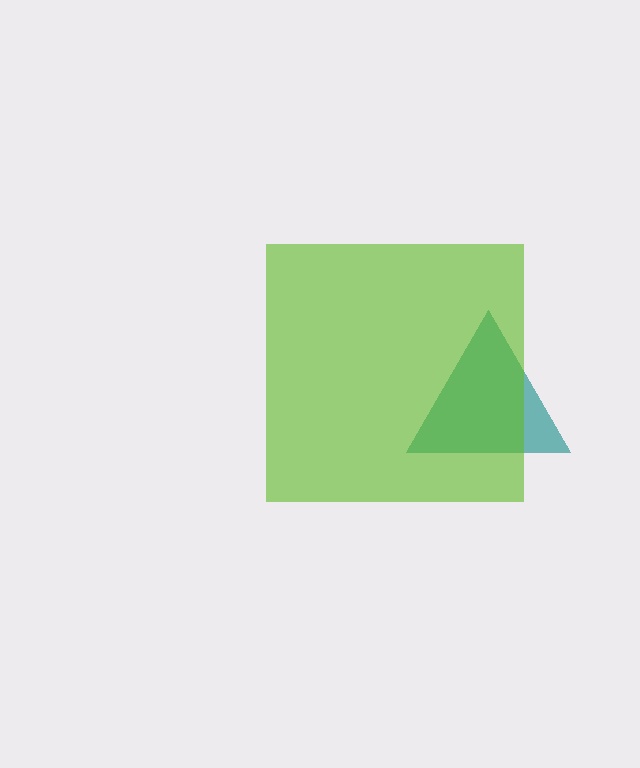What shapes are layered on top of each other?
The layered shapes are: a teal triangle, a lime square.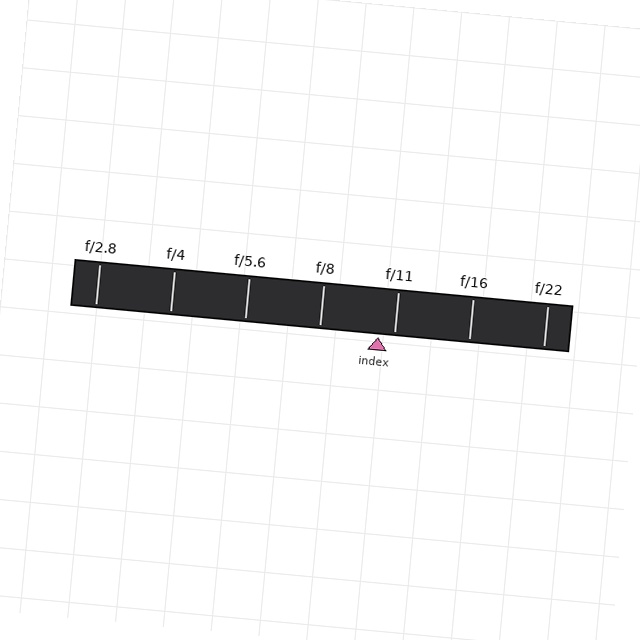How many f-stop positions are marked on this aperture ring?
There are 7 f-stop positions marked.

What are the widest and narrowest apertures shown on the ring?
The widest aperture shown is f/2.8 and the narrowest is f/22.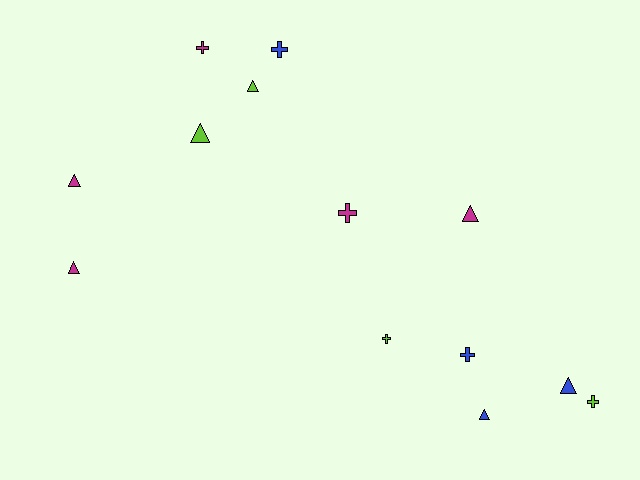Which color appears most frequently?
Magenta, with 5 objects.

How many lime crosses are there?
There are 2 lime crosses.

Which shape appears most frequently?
Triangle, with 7 objects.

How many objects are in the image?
There are 13 objects.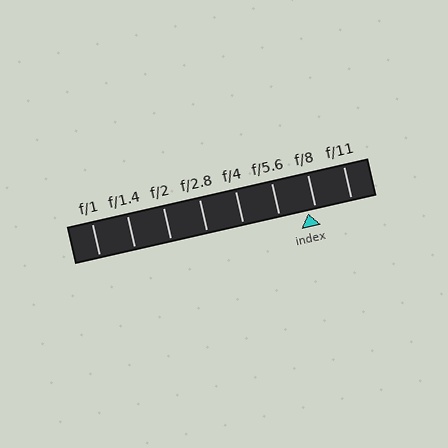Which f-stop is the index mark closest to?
The index mark is closest to f/8.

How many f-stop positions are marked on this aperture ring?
There are 8 f-stop positions marked.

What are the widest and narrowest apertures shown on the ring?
The widest aperture shown is f/1 and the narrowest is f/11.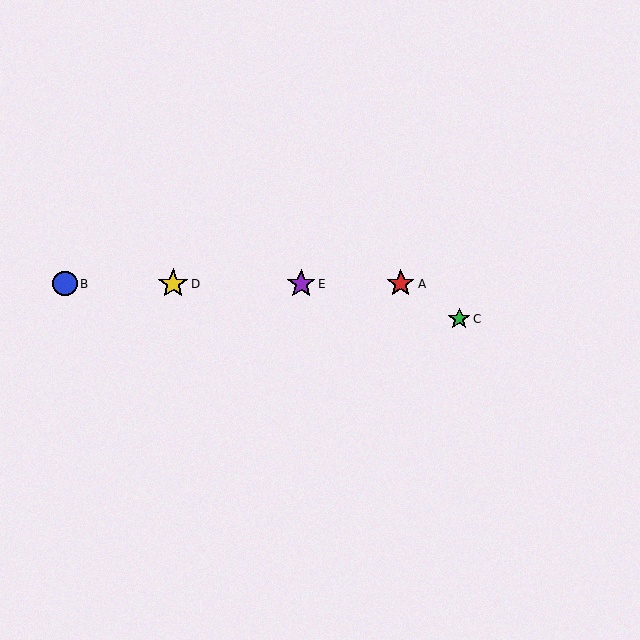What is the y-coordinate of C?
Object C is at y≈319.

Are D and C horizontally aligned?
No, D is at y≈284 and C is at y≈319.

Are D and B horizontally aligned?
Yes, both are at y≈284.